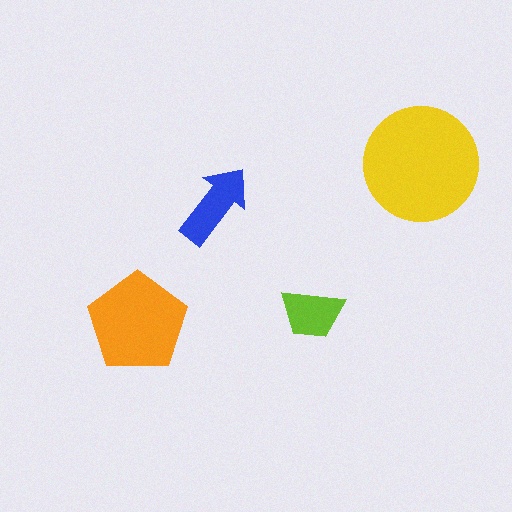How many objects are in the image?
There are 4 objects in the image.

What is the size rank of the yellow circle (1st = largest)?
1st.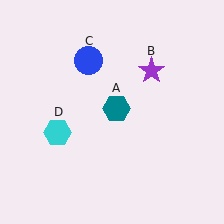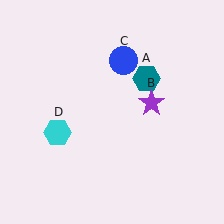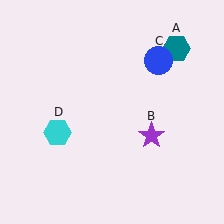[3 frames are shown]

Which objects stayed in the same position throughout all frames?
Cyan hexagon (object D) remained stationary.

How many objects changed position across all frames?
3 objects changed position: teal hexagon (object A), purple star (object B), blue circle (object C).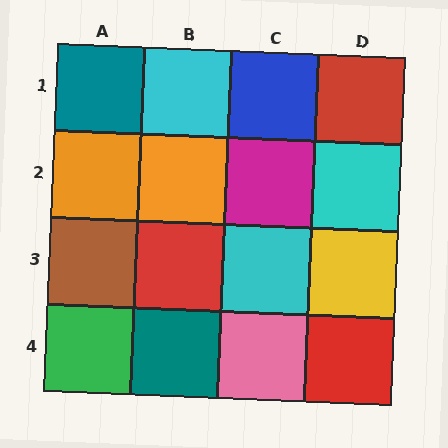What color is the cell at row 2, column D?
Cyan.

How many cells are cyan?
3 cells are cyan.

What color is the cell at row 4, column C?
Pink.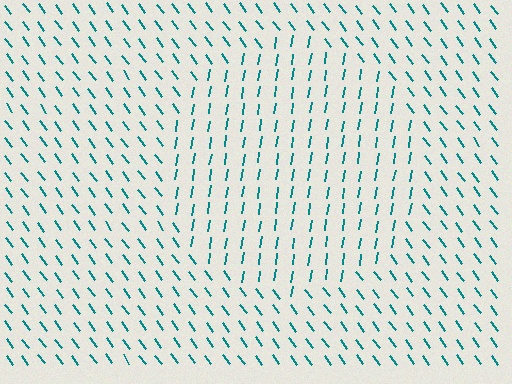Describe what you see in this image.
The image is filled with small teal line segments. A circle region in the image has lines oriented differently from the surrounding lines, creating a visible texture boundary.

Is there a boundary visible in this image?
Yes, there is a texture boundary formed by a change in line orientation.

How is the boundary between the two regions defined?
The boundary is defined purely by a change in line orientation (approximately 45 degrees difference). All lines are the same color and thickness.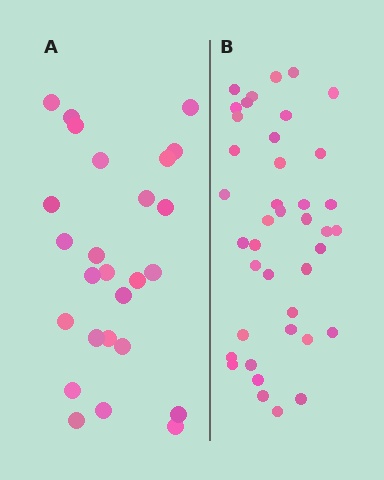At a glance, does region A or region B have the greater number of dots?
Region B (the right region) has more dots.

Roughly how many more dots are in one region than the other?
Region B has approximately 15 more dots than region A.